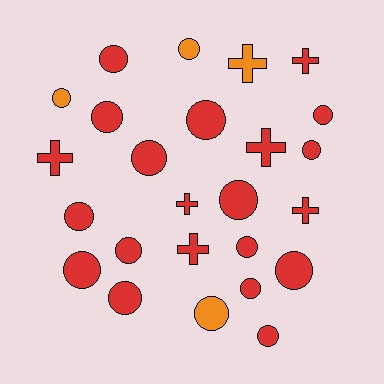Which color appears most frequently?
Red, with 21 objects.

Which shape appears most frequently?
Circle, with 18 objects.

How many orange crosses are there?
There is 1 orange cross.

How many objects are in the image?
There are 25 objects.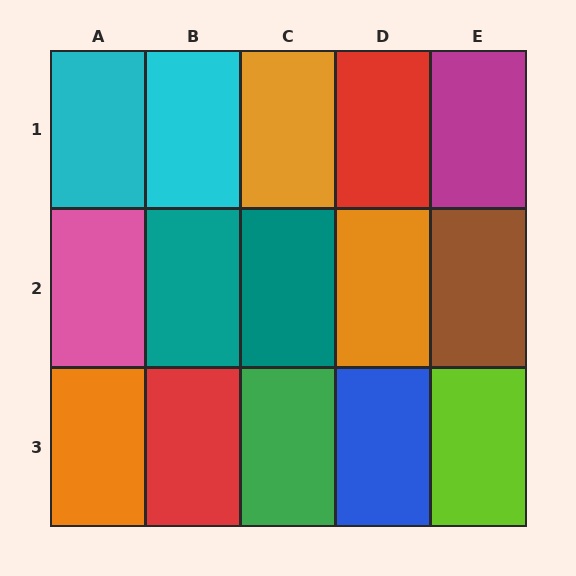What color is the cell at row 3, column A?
Orange.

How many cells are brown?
1 cell is brown.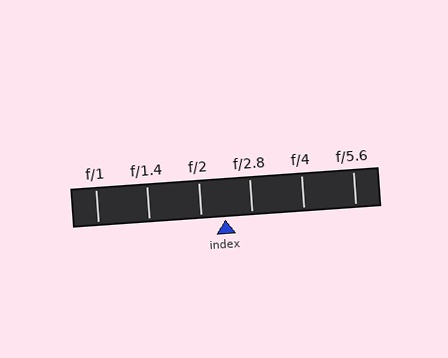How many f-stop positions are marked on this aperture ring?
There are 6 f-stop positions marked.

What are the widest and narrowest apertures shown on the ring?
The widest aperture shown is f/1 and the narrowest is f/5.6.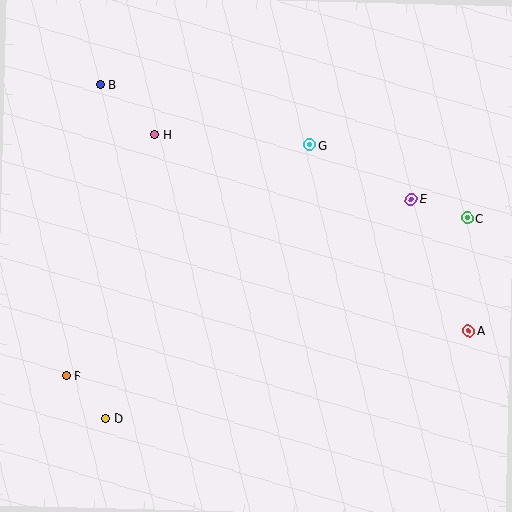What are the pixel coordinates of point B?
Point B is at (101, 85).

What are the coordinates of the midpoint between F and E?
The midpoint between F and E is at (239, 288).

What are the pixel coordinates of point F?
Point F is at (66, 376).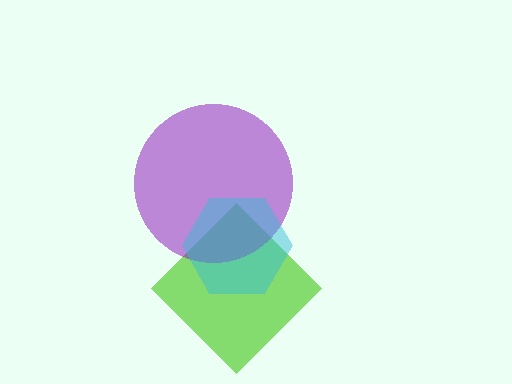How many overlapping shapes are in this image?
There are 3 overlapping shapes in the image.